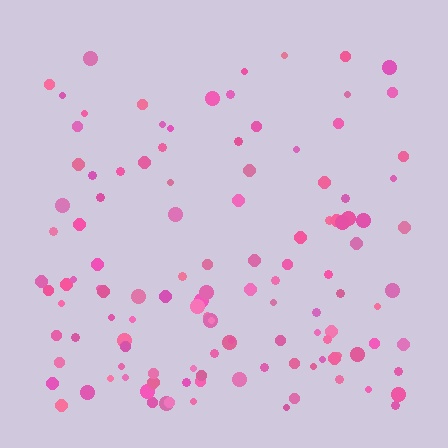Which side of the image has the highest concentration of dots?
The bottom.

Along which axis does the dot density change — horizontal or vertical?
Vertical.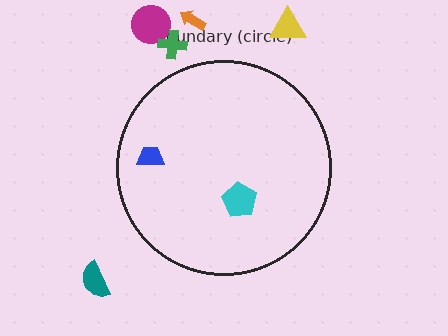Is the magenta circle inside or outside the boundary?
Outside.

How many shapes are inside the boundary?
2 inside, 5 outside.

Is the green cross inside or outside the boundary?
Outside.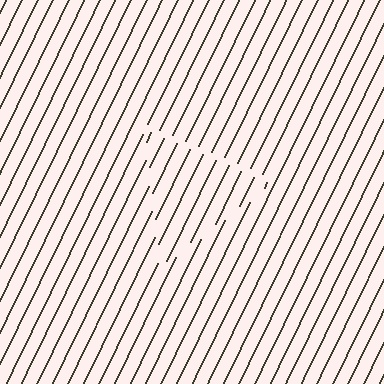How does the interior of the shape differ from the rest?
The interior of the shape contains the same grating, shifted by half a period — the contour is defined by the phase discontinuity where line-ends from the inner and outer gratings abut.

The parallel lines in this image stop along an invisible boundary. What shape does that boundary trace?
An illusory triangle. The interior of the shape contains the same grating, shifted by half a period — the contour is defined by the phase discontinuity where line-ends from the inner and outer gratings abut.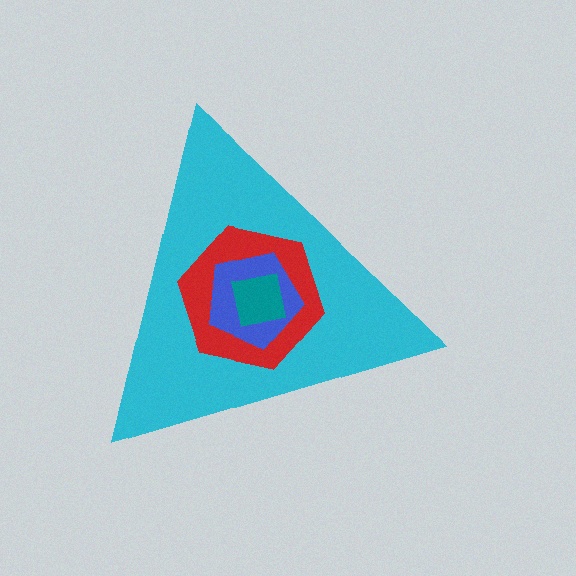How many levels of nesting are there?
4.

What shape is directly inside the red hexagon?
The blue pentagon.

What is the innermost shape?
The teal square.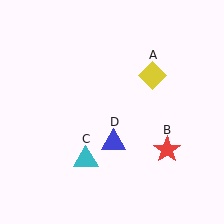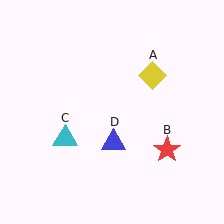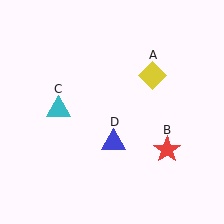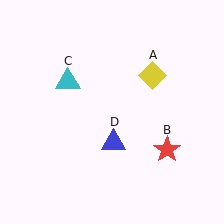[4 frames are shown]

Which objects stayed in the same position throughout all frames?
Yellow diamond (object A) and red star (object B) and blue triangle (object D) remained stationary.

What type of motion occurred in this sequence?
The cyan triangle (object C) rotated clockwise around the center of the scene.